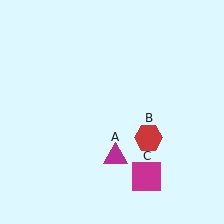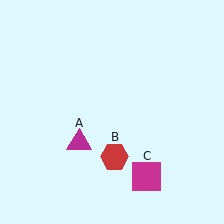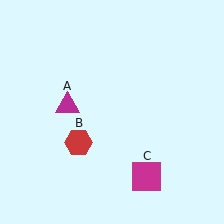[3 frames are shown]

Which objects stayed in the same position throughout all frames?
Magenta square (object C) remained stationary.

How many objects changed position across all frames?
2 objects changed position: magenta triangle (object A), red hexagon (object B).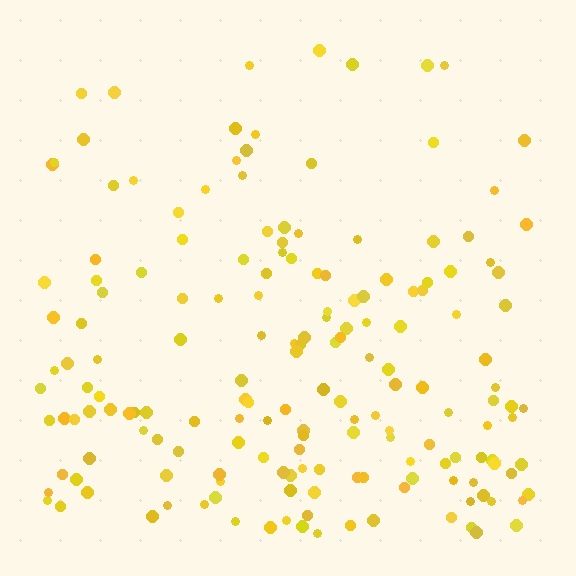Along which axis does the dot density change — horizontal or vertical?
Vertical.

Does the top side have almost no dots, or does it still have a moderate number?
Still a moderate number, just noticeably fewer than the bottom.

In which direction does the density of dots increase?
From top to bottom, with the bottom side densest.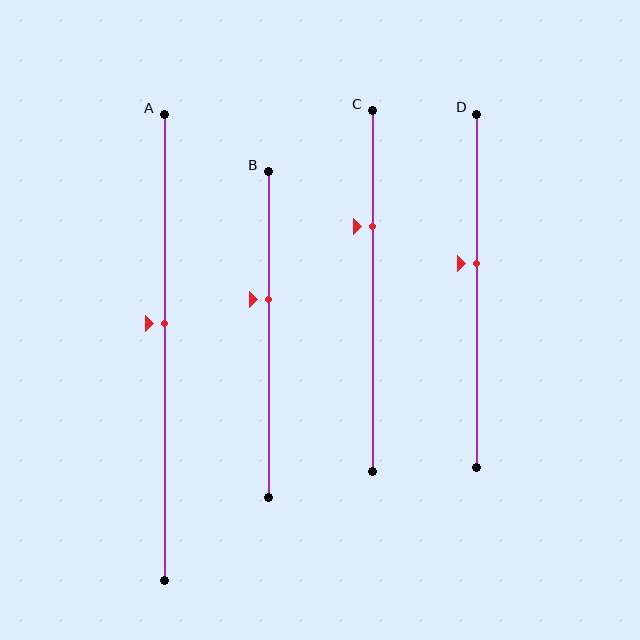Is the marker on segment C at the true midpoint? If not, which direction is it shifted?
No, the marker on segment C is shifted upward by about 18% of the segment length.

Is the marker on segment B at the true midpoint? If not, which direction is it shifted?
No, the marker on segment B is shifted upward by about 11% of the segment length.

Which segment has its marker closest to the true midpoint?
Segment A has its marker closest to the true midpoint.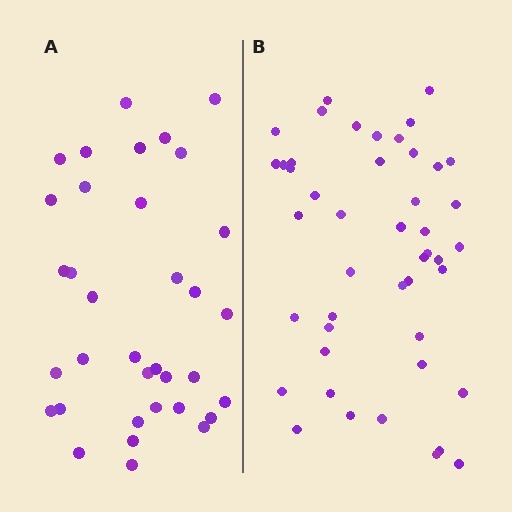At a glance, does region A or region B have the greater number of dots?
Region B (the right region) has more dots.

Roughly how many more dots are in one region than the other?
Region B has roughly 12 or so more dots than region A.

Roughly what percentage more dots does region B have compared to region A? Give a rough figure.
About 30% more.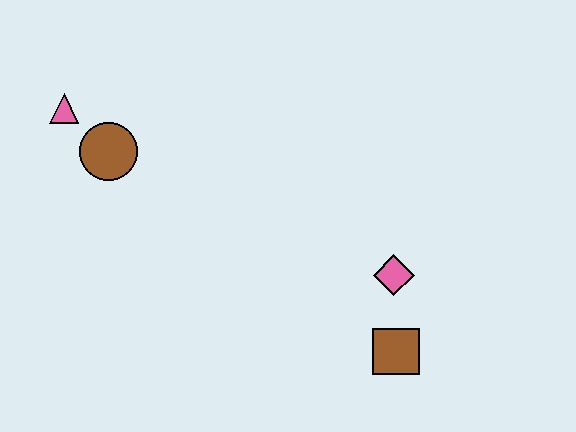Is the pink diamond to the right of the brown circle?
Yes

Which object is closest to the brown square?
The pink diamond is closest to the brown square.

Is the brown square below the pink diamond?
Yes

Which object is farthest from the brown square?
The pink triangle is farthest from the brown square.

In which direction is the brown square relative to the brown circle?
The brown square is to the right of the brown circle.